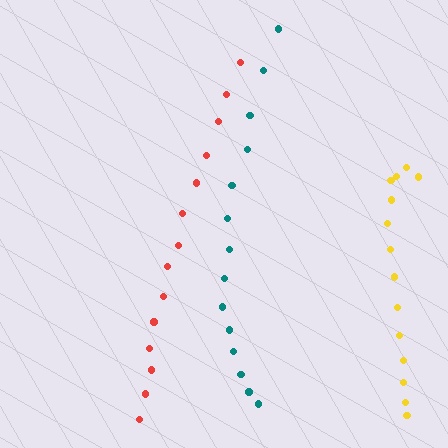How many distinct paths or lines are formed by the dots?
There are 3 distinct paths.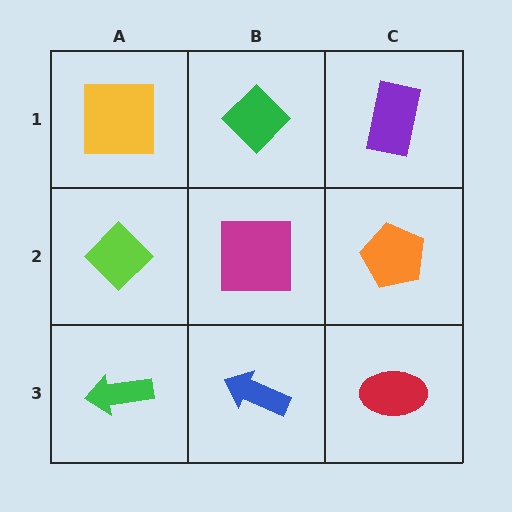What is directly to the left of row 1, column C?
A green diamond.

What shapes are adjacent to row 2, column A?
A yellow square (row 1, column A), a green arrow (row 3, column A), a magenta square (row 2, column B).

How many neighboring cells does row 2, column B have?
4.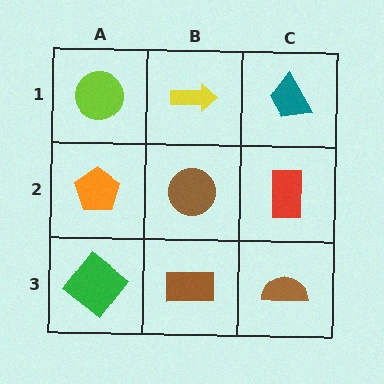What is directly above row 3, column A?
An orange pentagon.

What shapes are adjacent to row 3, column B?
A brown circle (row 2, column B), a green diamond (row 3, column A), a brown semicircle (row 3, column C).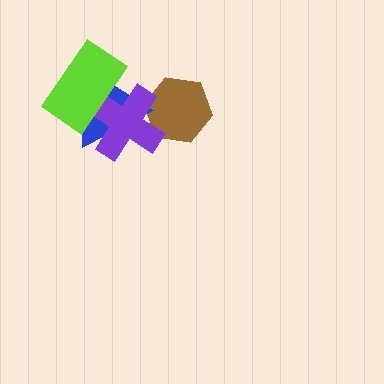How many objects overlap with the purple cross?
3 objects overlap with the purple cross.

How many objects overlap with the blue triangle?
3 objects overlap with the blue triangle.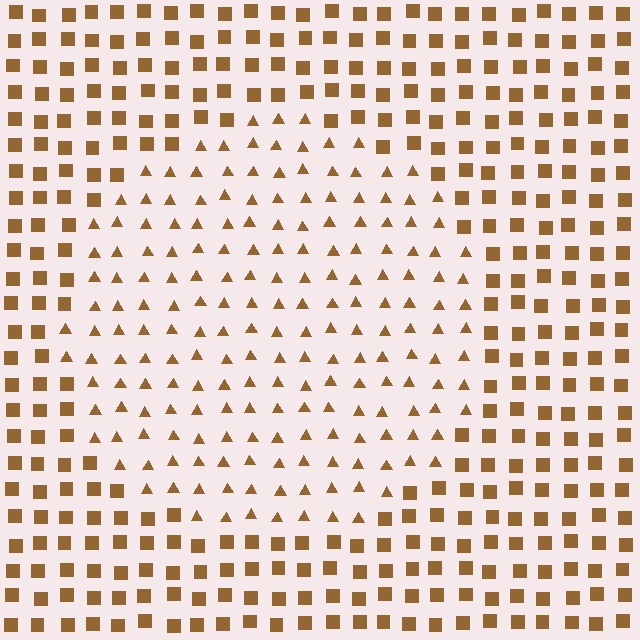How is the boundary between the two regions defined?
The boundary is defined by a change in element shape: triangles inside vs. squares outside. All elements share the same color and spacing.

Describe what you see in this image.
The image is filled with small brown elements arranged in a uniform grid. A circle-shaped region contains triangles, while the surrounding area contains squares. The boundary is defined purely by the change in element shape.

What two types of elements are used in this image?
The image uses triangles inside the circle region and squares outside it.